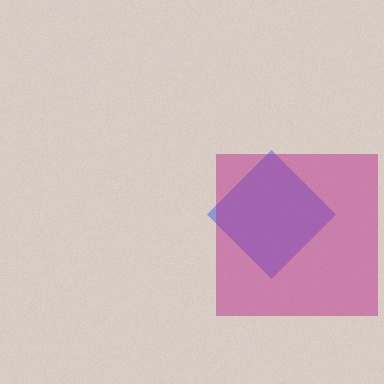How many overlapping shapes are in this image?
There are 2 overlapping shapes in the image.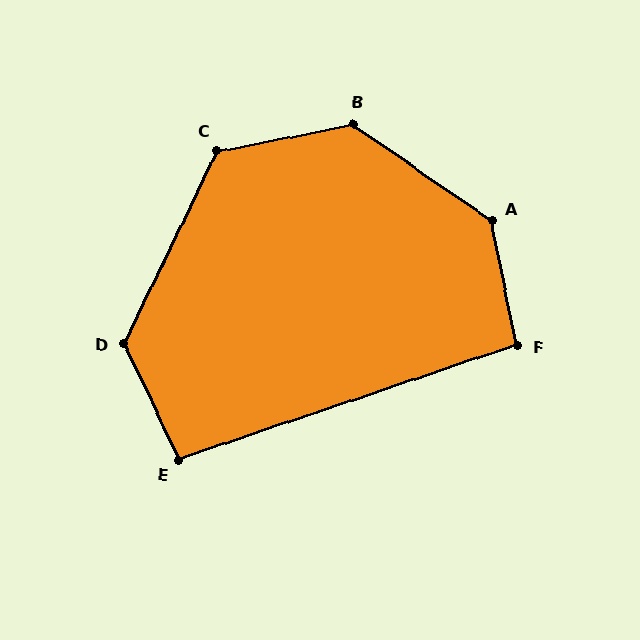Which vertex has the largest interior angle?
A, at approximately 136 degrees.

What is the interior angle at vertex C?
Approximately 127 degrees (obtuse).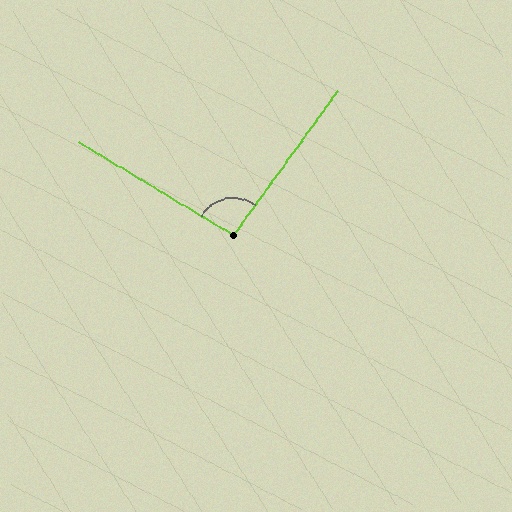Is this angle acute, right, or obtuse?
It is approximately a right angle.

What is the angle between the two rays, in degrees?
Approximately 95 degrees.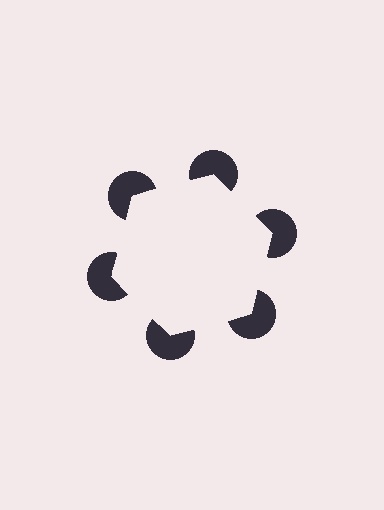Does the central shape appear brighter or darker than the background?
It typically appears slightly brighter than the background, even though no actual brightness change is drawn.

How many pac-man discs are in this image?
There are 6 — one at each vertex of the illusory hexagon.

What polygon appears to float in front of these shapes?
An illusory hexagon — its edges are inferred from the aligned wedge cuts in the pac-man discs, not physically drawn.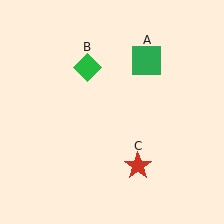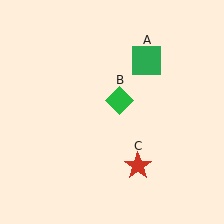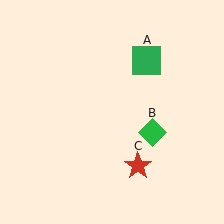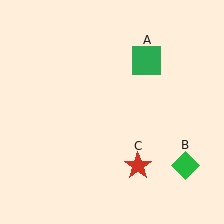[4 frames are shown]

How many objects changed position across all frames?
1 object changed position: green diamond (object B).